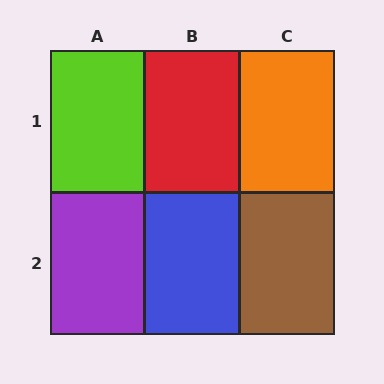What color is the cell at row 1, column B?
Red.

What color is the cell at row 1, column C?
Orange.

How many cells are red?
1 cell is red.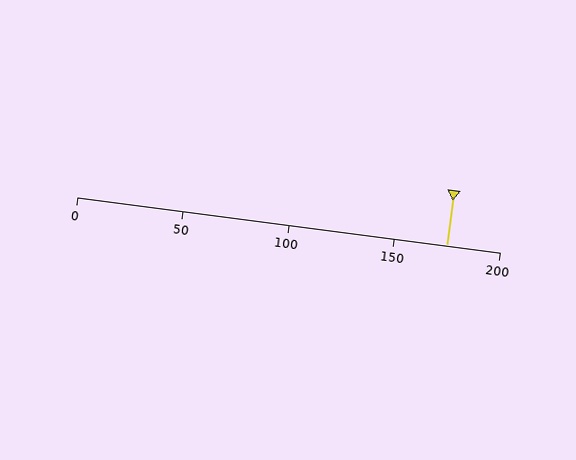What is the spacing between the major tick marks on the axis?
The major ticks are spaced 50 apart.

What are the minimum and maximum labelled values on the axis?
The axis runs from 0 to 200.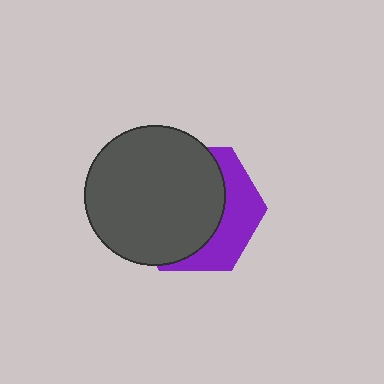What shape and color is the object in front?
The object in front is a dark gray circle.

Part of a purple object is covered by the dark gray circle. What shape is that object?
It is a hexagon.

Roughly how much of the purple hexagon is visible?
A small part of it is visible (roughly 35%).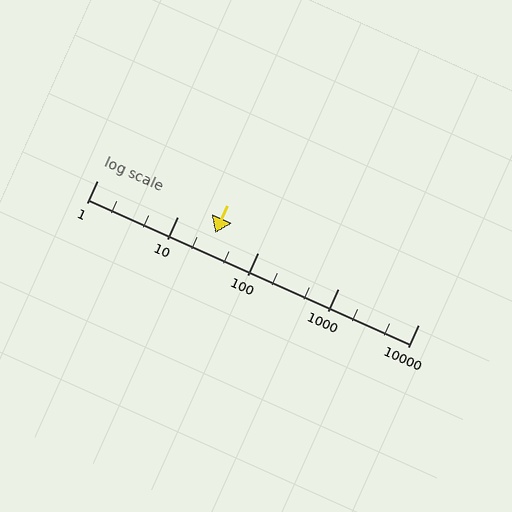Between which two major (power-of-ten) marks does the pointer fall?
The pointer is between 10 and 100.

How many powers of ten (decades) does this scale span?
The scale spans 4 decades, from 1 to 10000.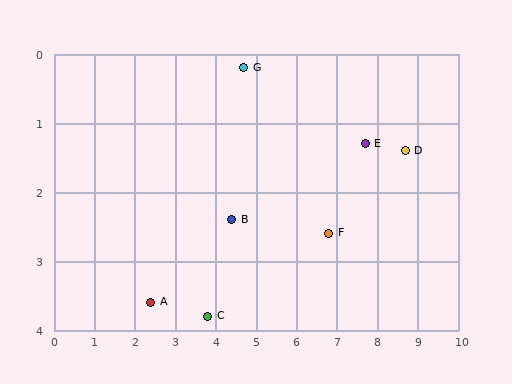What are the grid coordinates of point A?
Point A is at approximately (2.4, 3.6).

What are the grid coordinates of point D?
Point D is at approximately (8.7, 1.4).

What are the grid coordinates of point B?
Point B is at approximately (4.4, 2.4).